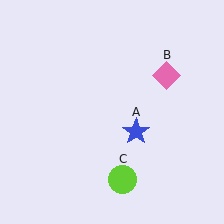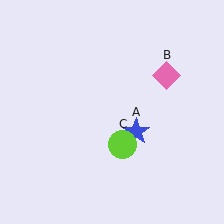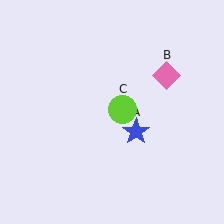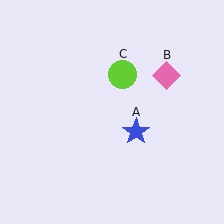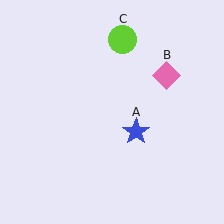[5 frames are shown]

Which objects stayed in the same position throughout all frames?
Blue star (object A) and pink diamond (object B) remained stationary.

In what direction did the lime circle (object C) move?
The lime circle (object C) moved up.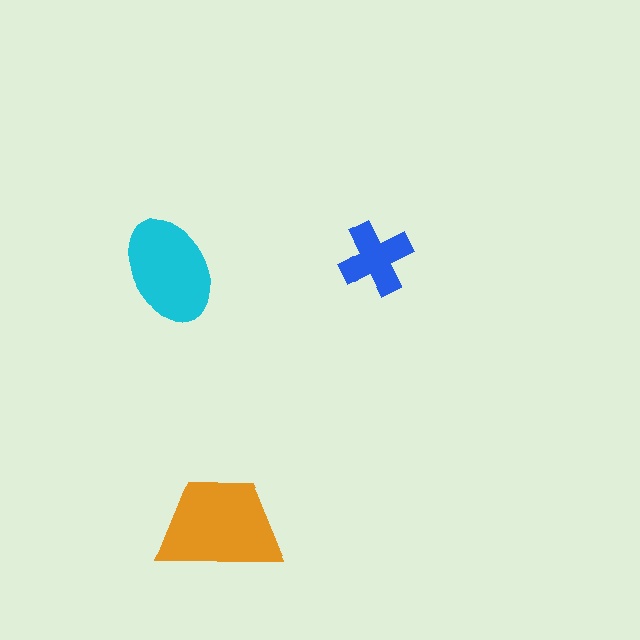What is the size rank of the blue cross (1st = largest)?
3rd.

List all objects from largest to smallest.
The orange trapezoid, the cyan ellipse, the blue cross.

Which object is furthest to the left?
The cyan ellipse is leftmost.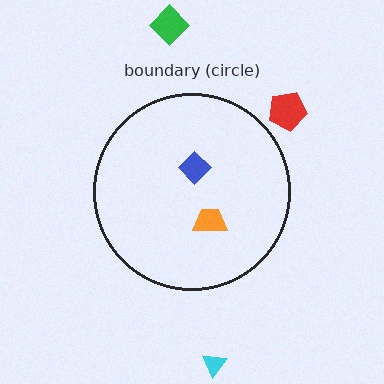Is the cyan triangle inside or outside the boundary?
Outside.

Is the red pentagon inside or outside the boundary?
Outside.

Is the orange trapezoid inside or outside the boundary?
Inside.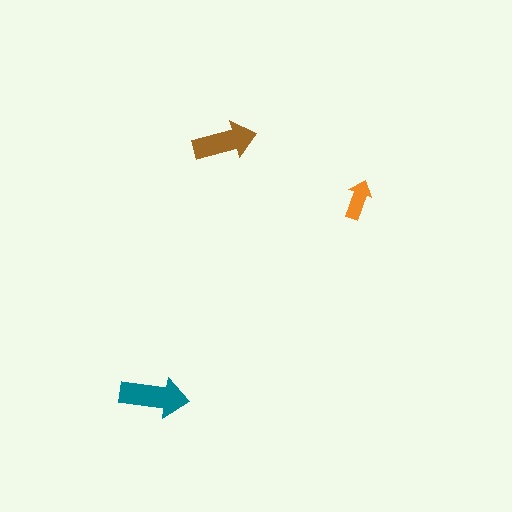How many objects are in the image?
There are 3 objects in the image.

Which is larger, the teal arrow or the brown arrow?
The teal one.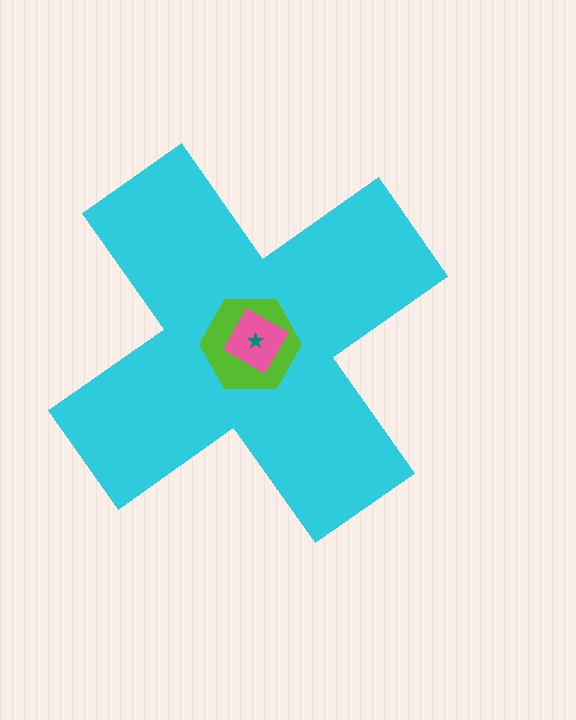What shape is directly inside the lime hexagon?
The pink diamond.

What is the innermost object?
The teal star.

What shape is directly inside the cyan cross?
The lime hexagon.